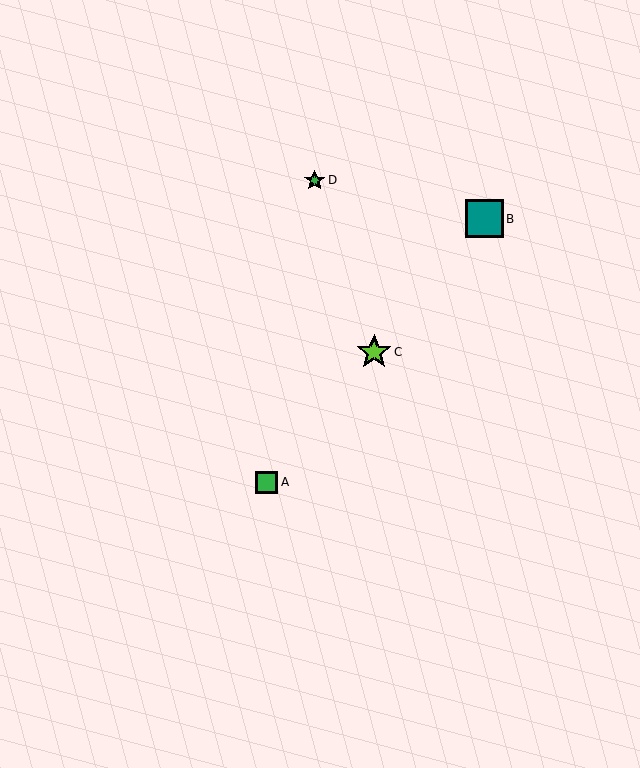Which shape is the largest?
The teal square (labeled B) is the largest.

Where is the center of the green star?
The center of the green star is at (315, 180).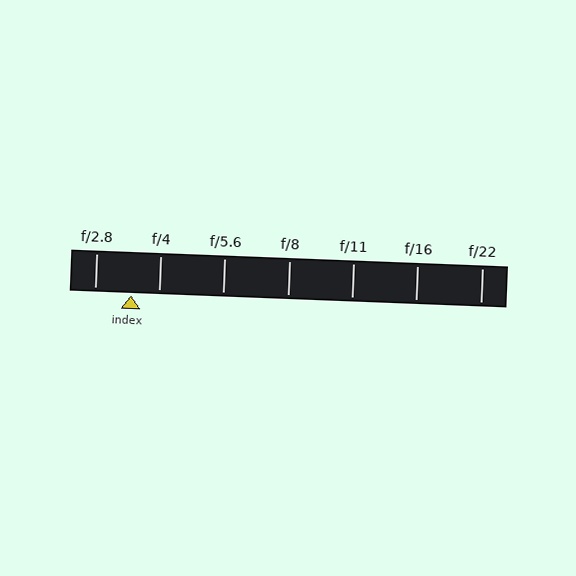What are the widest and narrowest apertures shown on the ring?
The widest aperture shown is f/2.8 and the narrowest is f/22.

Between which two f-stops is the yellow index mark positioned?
The index mark is between f/2.8 and f/4.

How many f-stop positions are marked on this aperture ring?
There are 7 f-stop positions marked.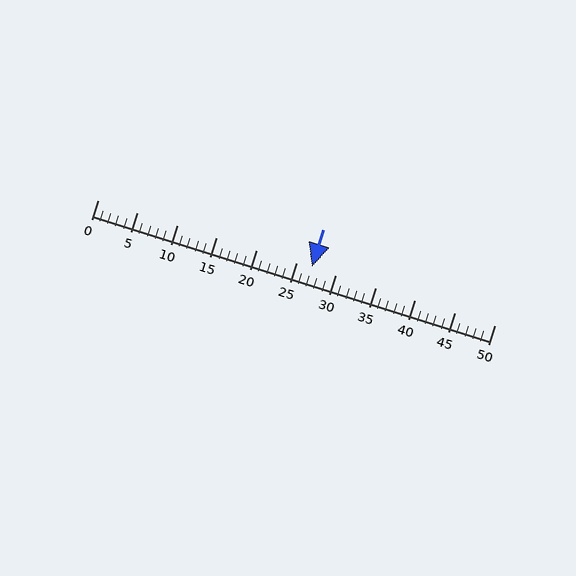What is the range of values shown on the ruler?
The ruler shows values from 0 to 50.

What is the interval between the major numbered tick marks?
The major tick marks are spaced 5 units apart.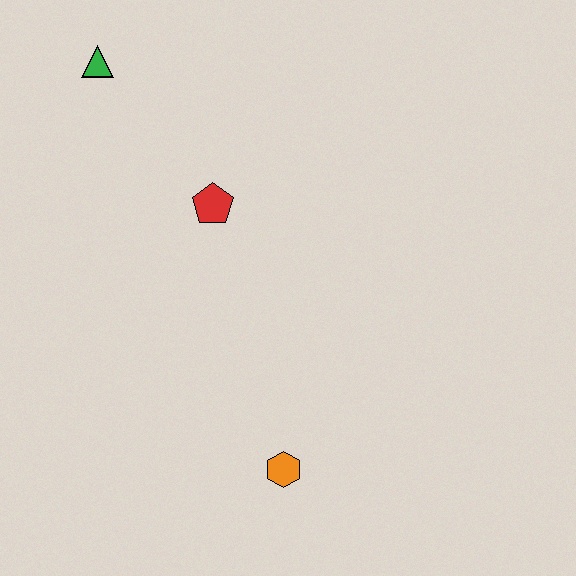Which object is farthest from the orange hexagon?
The green triangle is farthest from the orange hexagon.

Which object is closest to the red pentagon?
The green triangle is closest to the red pentagon.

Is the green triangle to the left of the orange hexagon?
Yes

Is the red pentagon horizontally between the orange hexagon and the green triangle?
Yes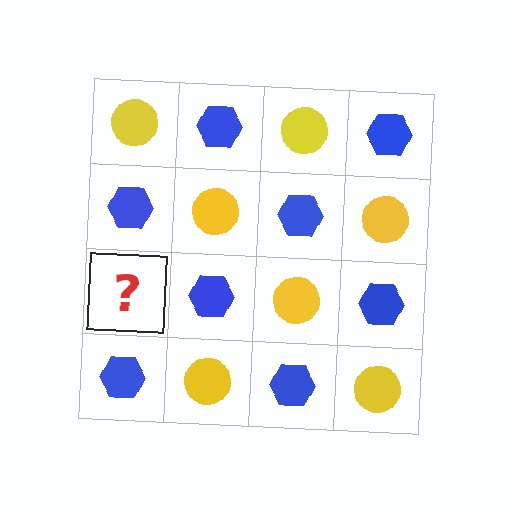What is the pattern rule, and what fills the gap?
The rule is that it alternates yellow circle and blue hexagon in a checkerboard pattern. The gap should be filled with a yellow circle.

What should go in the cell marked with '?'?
The missing cell should contain a yellow circle.